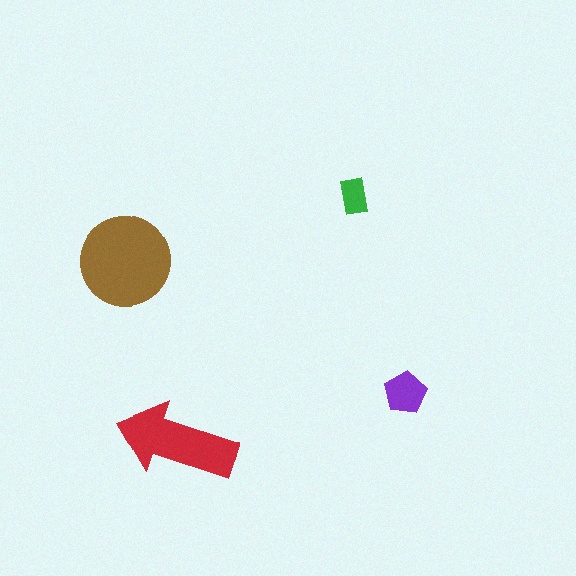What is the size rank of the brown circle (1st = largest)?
1st.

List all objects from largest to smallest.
The brown circle, the red arrow, the purple pentagon, the green rectangle.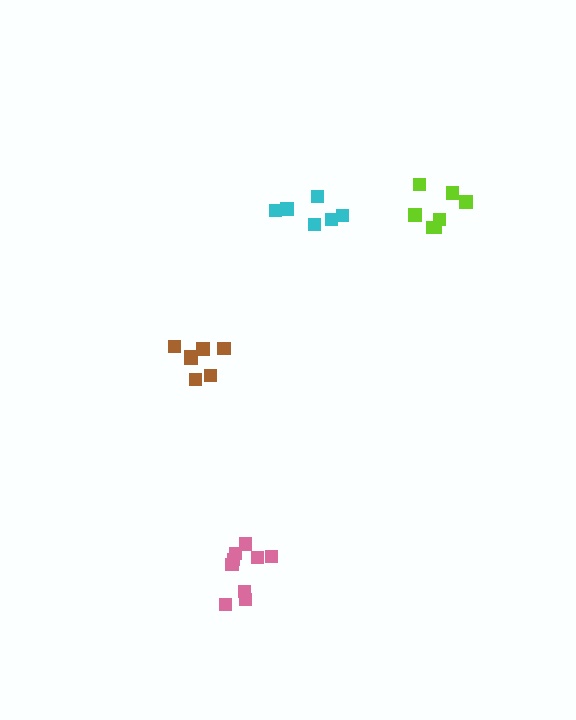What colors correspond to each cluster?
The clusters are colored: lime, cyan, pink, brown.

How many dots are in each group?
Group 1: 7 dots, Group 2: 6 dots, Group 3: 9 dots, Group 4: 7 dots (29 total).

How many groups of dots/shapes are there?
There are 4 groups.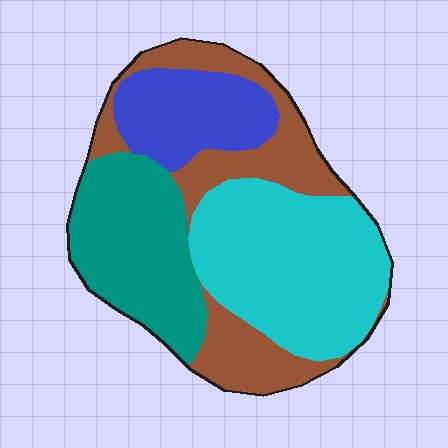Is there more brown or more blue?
Brown.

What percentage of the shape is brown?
Brown takes up about one quarter (1/4) of the shape.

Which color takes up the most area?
Cyan, at roughly 35%.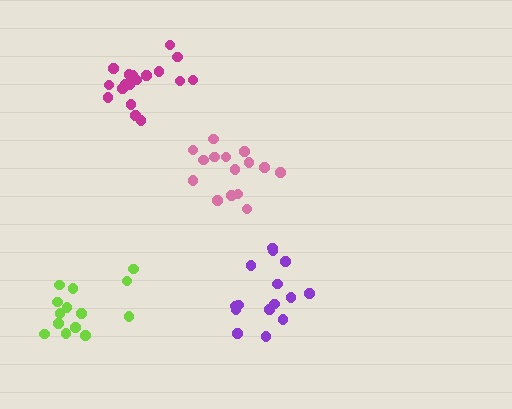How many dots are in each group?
Group 1: 18 dots, Group 2: 14 dots, Group 3: 15 dots, Group 4: 15 dots (62 total).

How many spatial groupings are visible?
There are 4 spatial groupings.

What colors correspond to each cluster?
The clusters are colored: magenta, lime, pink, purple.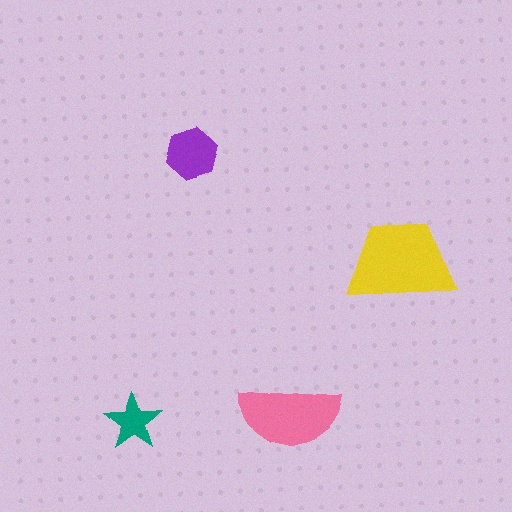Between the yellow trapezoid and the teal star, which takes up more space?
The yellow trapezoid.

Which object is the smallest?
The teal star.